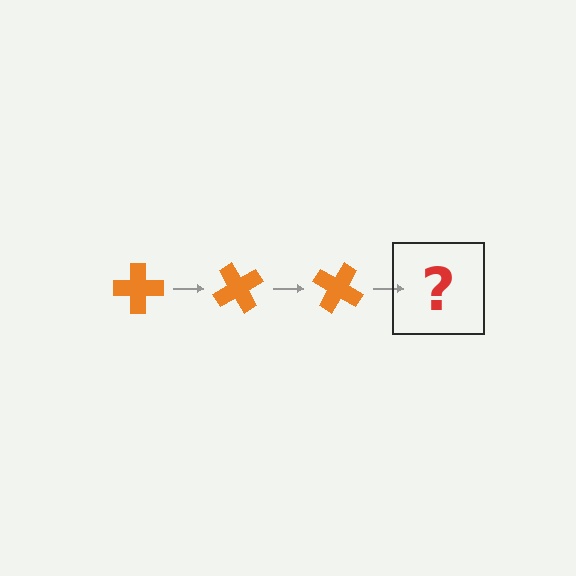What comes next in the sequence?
The next element should be an orange cross rotated 180 degrees.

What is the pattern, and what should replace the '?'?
The pattern is that the cross rotates 60 degrees each step. The '?' should be an orange cross rotated 180 degrees.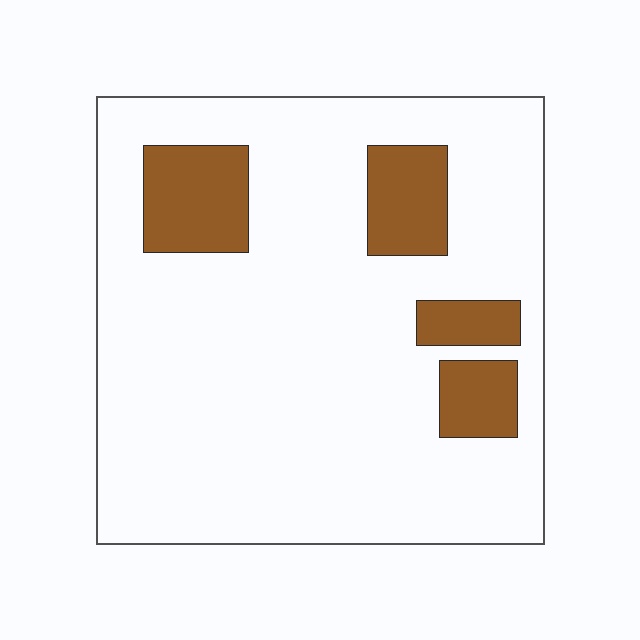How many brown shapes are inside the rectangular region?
4.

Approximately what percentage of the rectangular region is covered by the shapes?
Approximately 15%.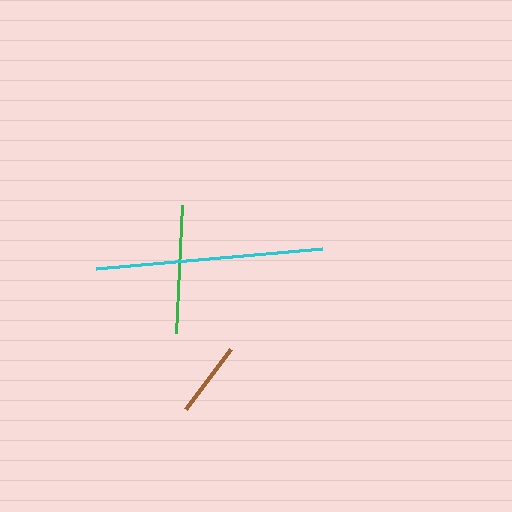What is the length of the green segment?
The green segment is approximately 128 pixels long.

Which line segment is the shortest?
The brown line is the shortest at approximately 74 pixels.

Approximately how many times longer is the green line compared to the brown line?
The green line is approximately 1.7 times the length of the brown line.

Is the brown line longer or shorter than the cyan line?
The cyan line is longer than the brown line.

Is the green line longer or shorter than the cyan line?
The cyan line is longer than the green line.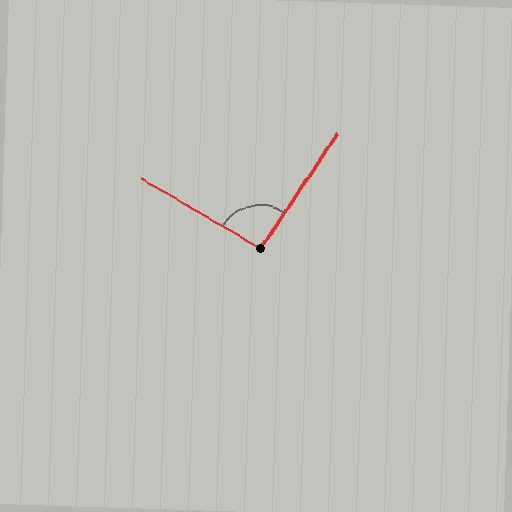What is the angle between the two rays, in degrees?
Approximately 93 degrees.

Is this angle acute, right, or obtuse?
It is approximately a right angle.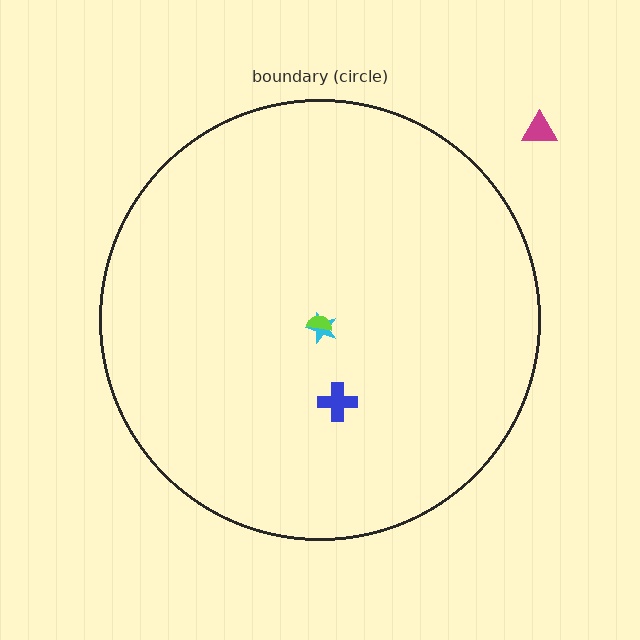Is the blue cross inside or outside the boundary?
Inside.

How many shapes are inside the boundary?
3 inside, 1 outside.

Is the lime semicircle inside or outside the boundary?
Inside.